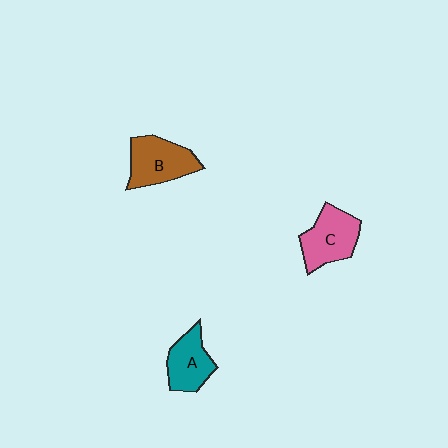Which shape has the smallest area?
Shape A (teal).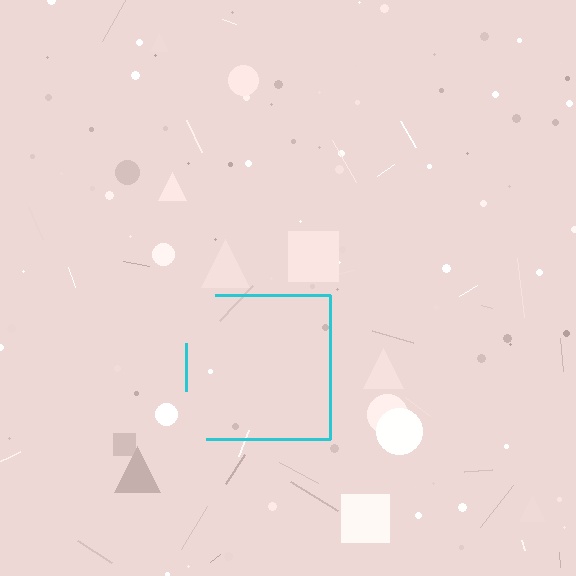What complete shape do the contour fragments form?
The contour fragments form a square.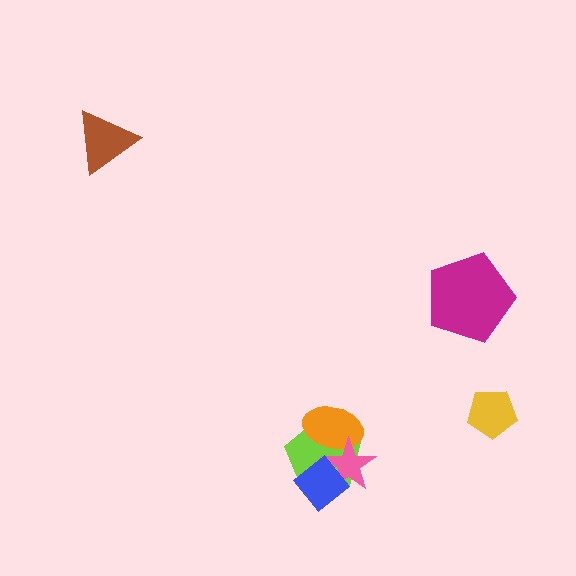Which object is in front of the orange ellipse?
The pink star is in front of the orange ellipse.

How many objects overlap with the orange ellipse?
2 objects overlap with the orange ellipse.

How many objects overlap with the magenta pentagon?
0 objects overlap with the magenta pentagon.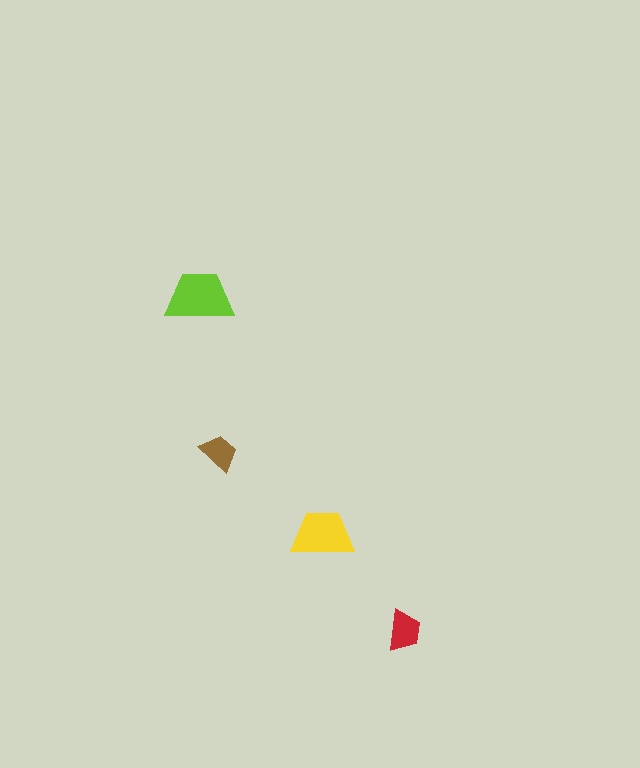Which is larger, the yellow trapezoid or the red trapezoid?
The yellow one.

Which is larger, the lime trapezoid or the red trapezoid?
The lime one.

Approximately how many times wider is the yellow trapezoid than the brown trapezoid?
About 1.5 times wider.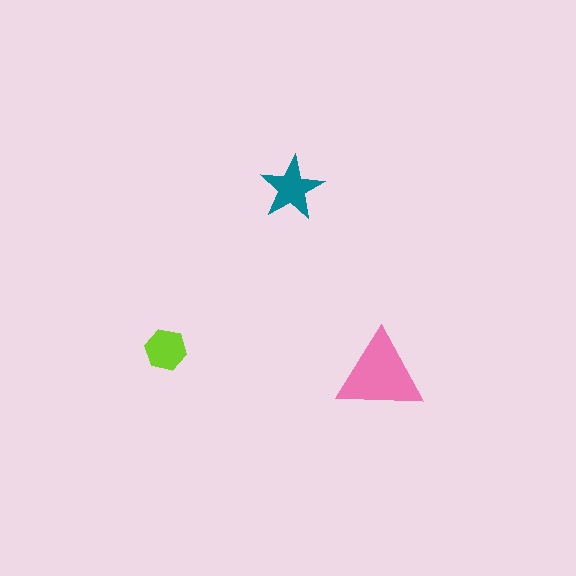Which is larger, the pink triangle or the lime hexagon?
The pink triangle.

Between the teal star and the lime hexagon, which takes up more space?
The teal star.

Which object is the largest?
The pink triangle.